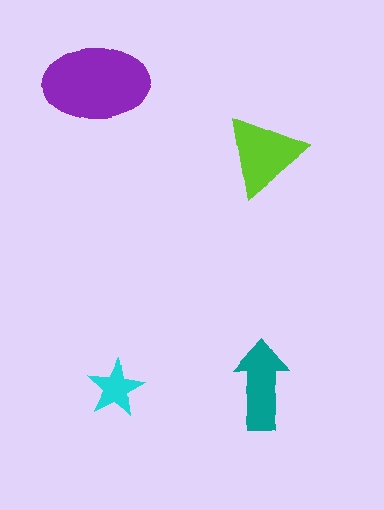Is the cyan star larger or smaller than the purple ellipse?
Smaller.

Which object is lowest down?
The teal arrow is bottommost.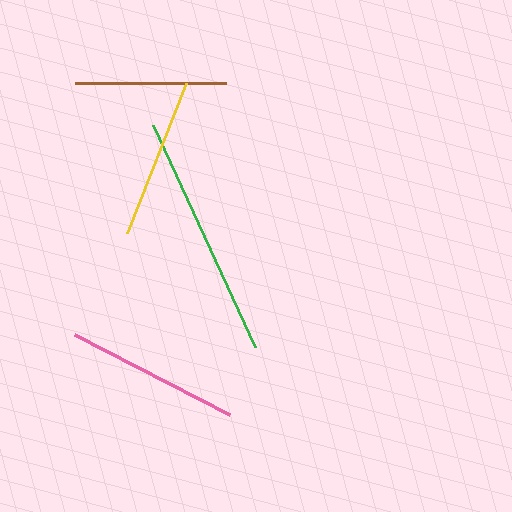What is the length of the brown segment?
The brown segment is approximately 151 pixels long.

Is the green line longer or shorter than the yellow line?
The green line is longer than the yellow line.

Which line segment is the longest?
The green line is the longest at approximately 245 pixels.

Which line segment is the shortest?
The brown line is the shortest at approximately 151 pixels.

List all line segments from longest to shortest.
From longest to shortest: green, pink, yellow, brown.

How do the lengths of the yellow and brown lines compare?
The yellow and brown lines are approximately the same length.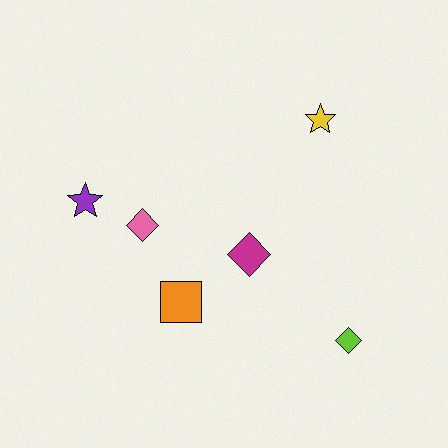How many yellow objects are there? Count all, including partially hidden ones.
There is 1 yellow object.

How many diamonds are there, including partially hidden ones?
There are 3 diamonds.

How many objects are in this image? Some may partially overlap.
There are 6 objects.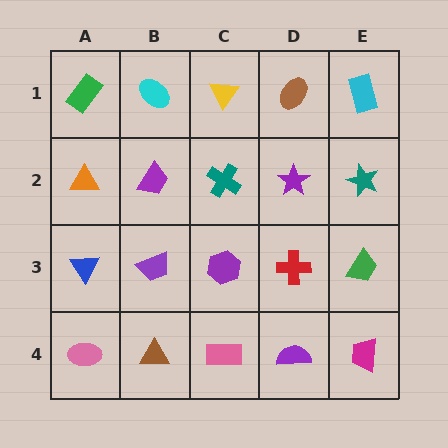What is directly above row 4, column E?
A green trapezoid.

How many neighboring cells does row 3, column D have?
4.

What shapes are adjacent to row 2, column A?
A green rectangle (row 1, column A), a blue triangle (row 3, column A), a purple trapezoid (row 2, column B).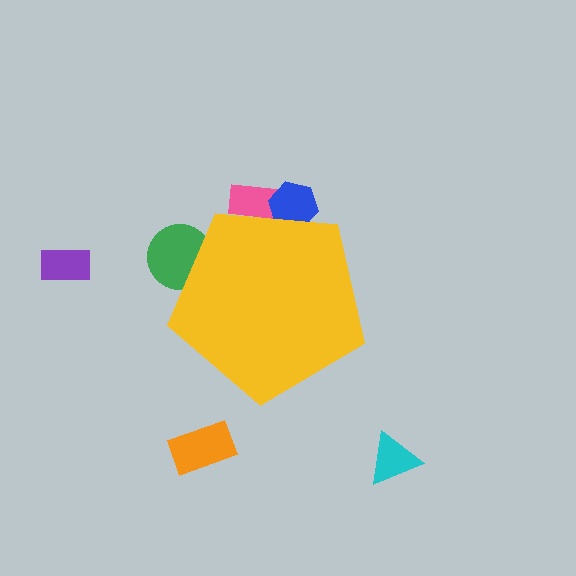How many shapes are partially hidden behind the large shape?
3 shapes are partially hidden.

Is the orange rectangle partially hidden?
No, the orange rectangle is fully visible.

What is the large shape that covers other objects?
A yellow pentagon.